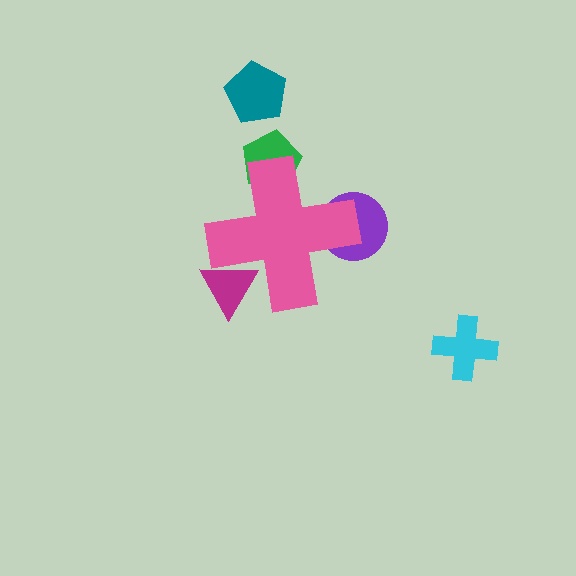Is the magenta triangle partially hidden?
Yes, the magenta triangle is partially hidden behind the pink cross.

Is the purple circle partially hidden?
Yes, the purple circle is partially hidden behind the pink cross.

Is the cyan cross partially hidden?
No, the cyan cross is fully visible.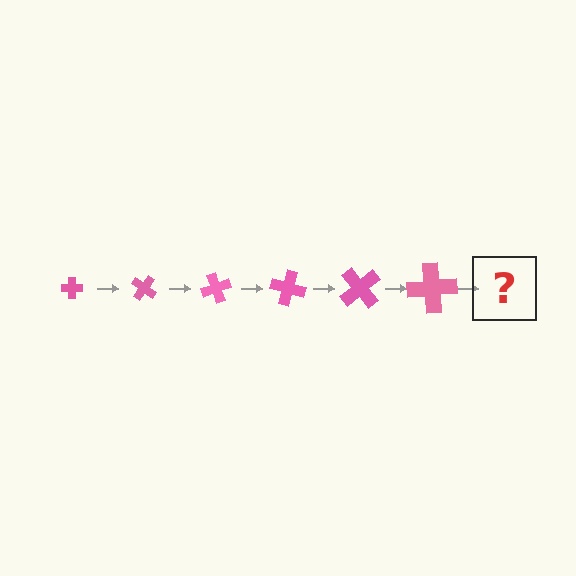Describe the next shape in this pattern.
It should be a cross, larger than the previous one and rotated 210 degrees from the start.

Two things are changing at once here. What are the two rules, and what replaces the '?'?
The two rules are that the cross grows larger each step and it rotates 35 degrees each step. The '?' should be a cross, larger than the previous one and rotated 210 degrees from the start.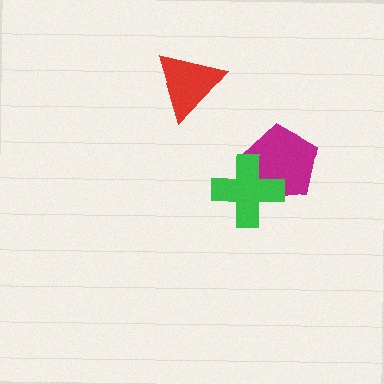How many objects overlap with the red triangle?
0 objects overlap with the red triangle.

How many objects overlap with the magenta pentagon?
1 object overlaps with the magenta pentagon.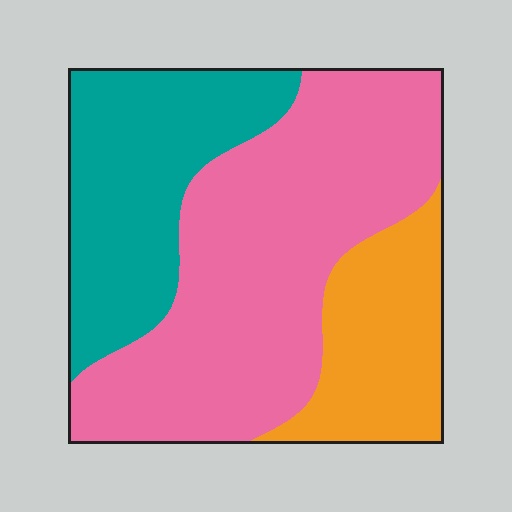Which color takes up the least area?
Orange, at roughly 20%.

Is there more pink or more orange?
Pink.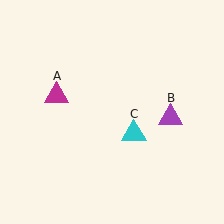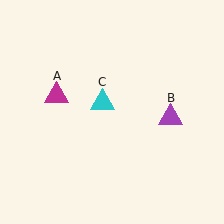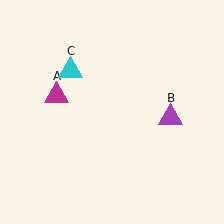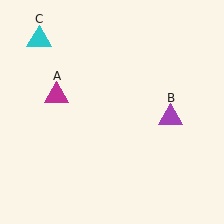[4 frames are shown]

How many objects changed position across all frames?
1 object changed position: cyan triangle (object C).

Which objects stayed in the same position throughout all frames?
Magenta triangle (object A) and purple triangle (object B) remained stationary.